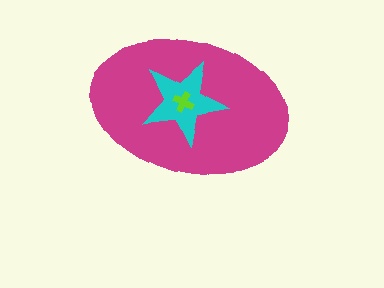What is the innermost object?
The lime cross.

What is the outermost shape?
The magenta ellipse.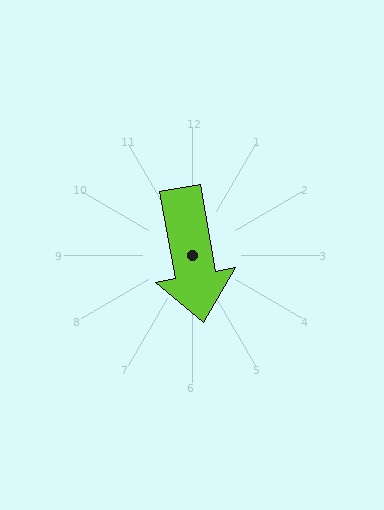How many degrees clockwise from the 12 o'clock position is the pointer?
Approximately 170 degrees.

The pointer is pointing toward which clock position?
Roughly 6 o'clock.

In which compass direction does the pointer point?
South.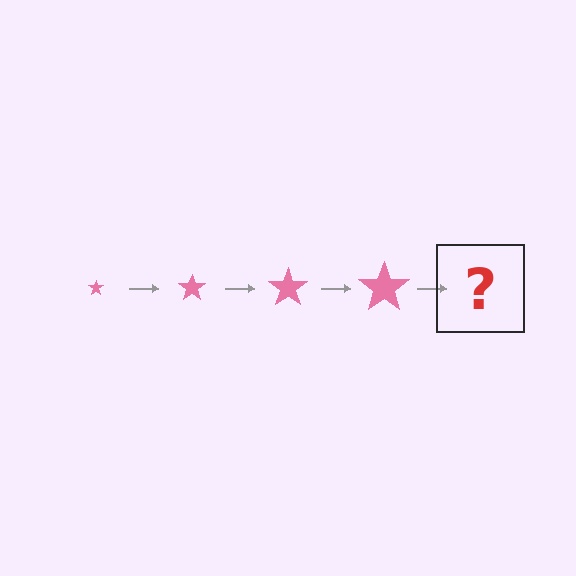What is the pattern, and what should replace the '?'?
The pattern is that the star gets progressively larger each step. The '?' should be a pink star, larger than the previous one.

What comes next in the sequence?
The next element should be a pink star, larger than the previous one.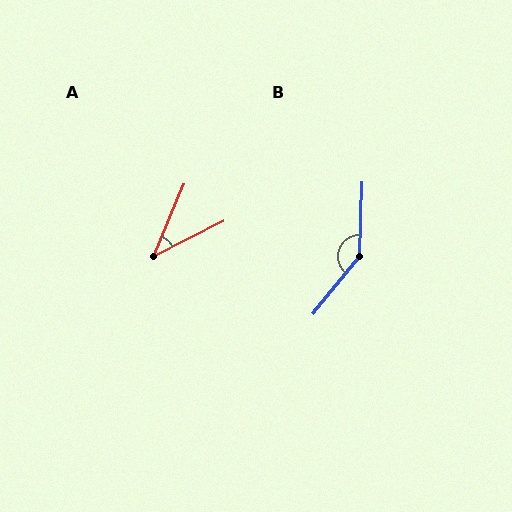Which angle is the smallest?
A, at approximately 41 degrees.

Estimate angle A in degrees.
Approximately 41 degrees.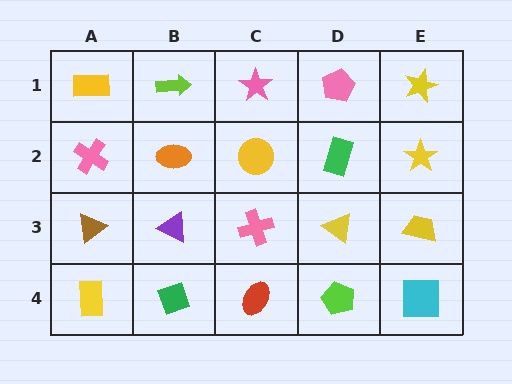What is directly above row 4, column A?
A brown triangle.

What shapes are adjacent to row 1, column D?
A green rectangle (row 2, column D), a pink star (row 1, column C), a yellow star (row 1, column E).